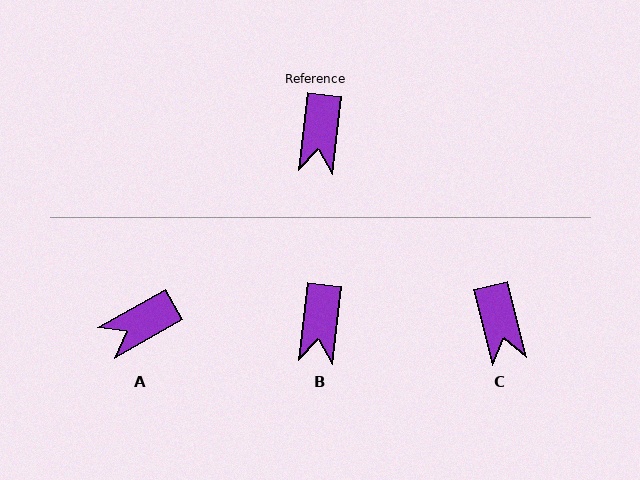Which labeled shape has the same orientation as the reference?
B.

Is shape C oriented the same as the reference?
No, it is off by about 20 degrees.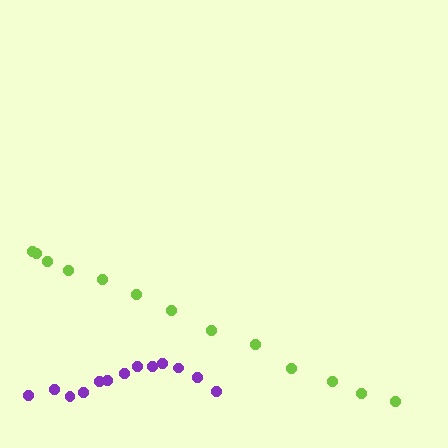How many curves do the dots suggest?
There are 2 distinct paths.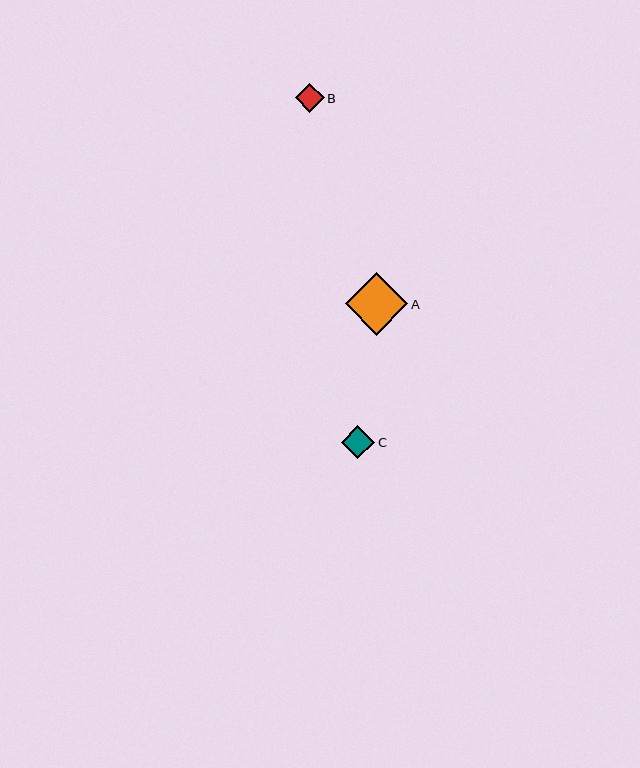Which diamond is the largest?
Diamond A is the largest with a size of approximately 63 pixels.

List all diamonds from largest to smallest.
From largest to smallest: A, C, B.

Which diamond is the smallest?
Diamond B is the smallest with a size of approximately 29 pixels.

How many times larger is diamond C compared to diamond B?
Diamond C is approximately 1.1 times the size of diamond B.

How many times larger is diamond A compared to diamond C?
Diamond A is approximately 1.9 times the size of diamond C.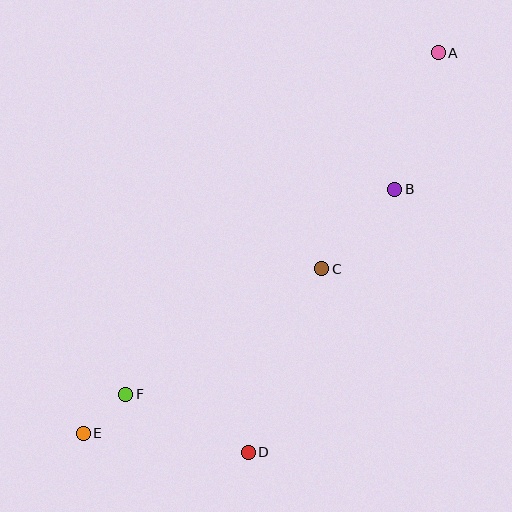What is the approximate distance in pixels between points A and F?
The distance between A and F is approximately 463 pixels.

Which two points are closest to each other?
Points E and F are closest to each other.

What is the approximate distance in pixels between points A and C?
The distance between A and C is approximately 245 pixels.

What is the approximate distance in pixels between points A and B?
The distance between A and B is approximately 143 pixels.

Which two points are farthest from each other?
Points A and E are farthest from each other.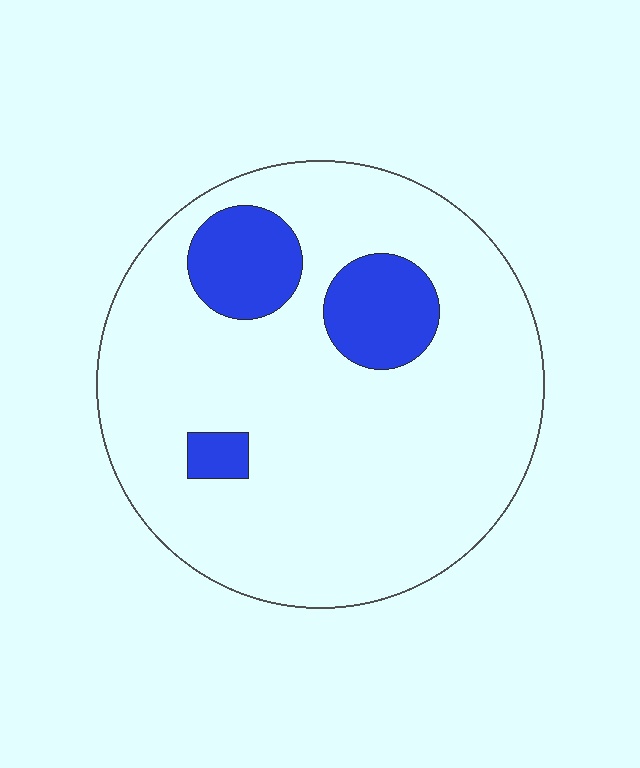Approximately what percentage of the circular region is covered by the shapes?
Approximately 15%.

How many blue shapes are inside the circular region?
3.